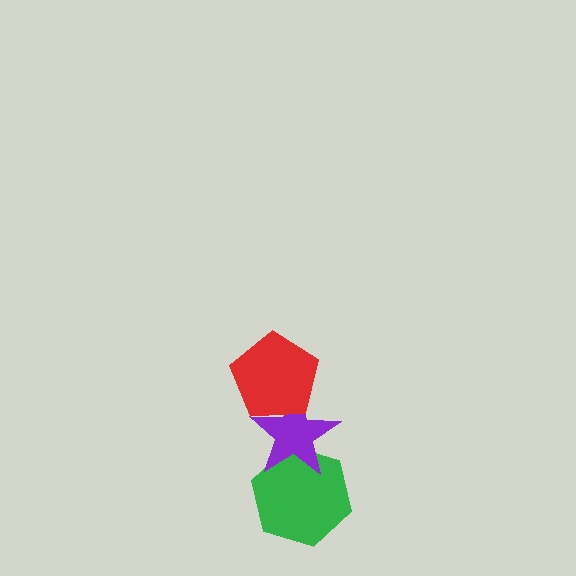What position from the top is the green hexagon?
The green hexagon is 3rd from the top.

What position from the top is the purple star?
The purple star is 2nd from the top.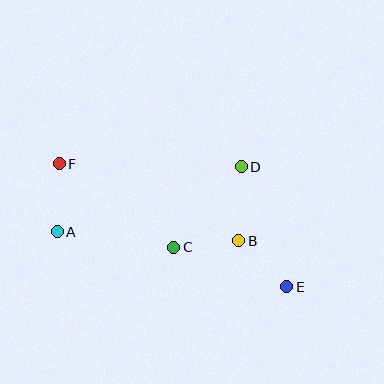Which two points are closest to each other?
Points B and C are closest to each other.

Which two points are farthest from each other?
Points E and F are farthest from each other.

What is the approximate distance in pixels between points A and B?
The distance between A and B is approximately 182 pixels.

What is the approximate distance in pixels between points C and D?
The distance between C and D is approximately 105 pixels.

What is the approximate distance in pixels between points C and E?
The distance between C and E is approximately 120 pixels.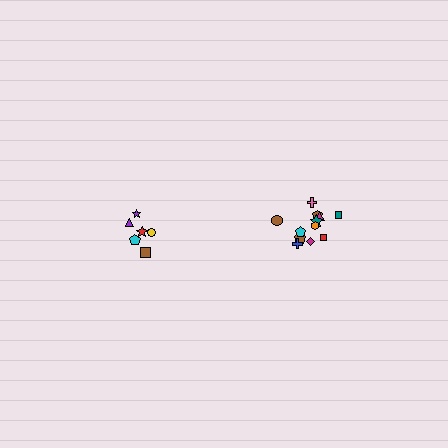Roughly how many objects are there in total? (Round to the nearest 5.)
Roughly 20 objects in total.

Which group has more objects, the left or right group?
The right group.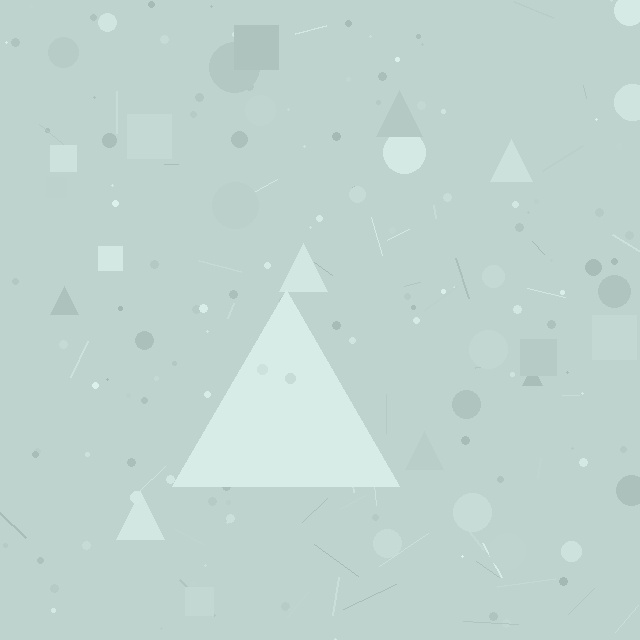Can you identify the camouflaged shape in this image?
The camouflaged shape is a triangle.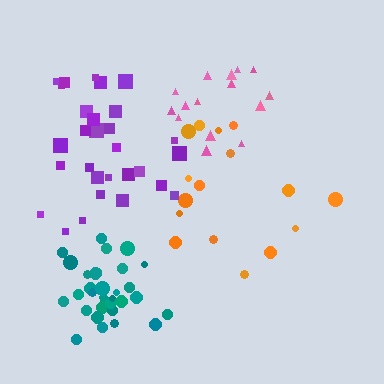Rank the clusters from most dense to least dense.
teal, pink, purple, orange.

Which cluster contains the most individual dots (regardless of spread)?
Teal (32).